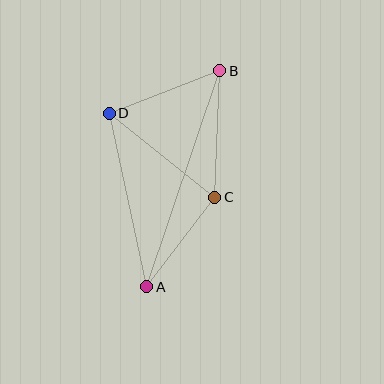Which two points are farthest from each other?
Points A and B are farthest from each other.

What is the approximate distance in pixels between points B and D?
The distance between B and D is approximately 118 pixels.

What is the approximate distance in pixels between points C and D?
The distance between C and D is approximately 135 pixels.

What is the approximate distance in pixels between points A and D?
The distance between A and D is approximately 178 pixels.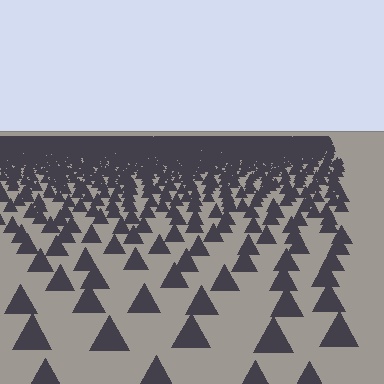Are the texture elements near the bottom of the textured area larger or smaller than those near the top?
Larger. Near the bottom, elements are closer to the viewer and appear at a bigger on-screen size.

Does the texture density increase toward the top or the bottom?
Density increases toward the top.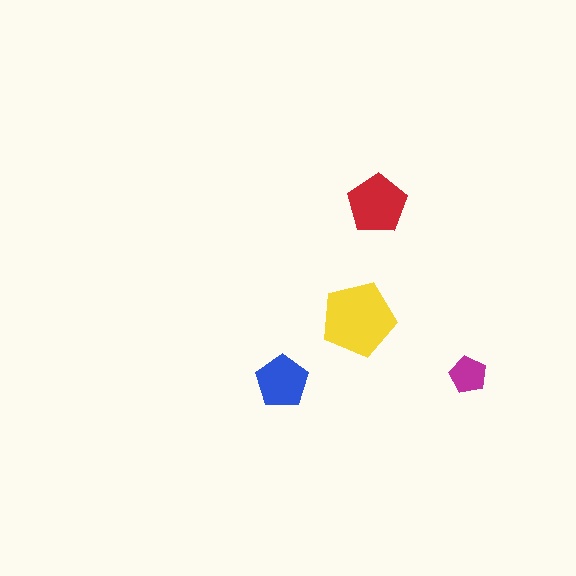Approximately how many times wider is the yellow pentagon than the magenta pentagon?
About 2 times wider.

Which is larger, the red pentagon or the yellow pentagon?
The yellow one.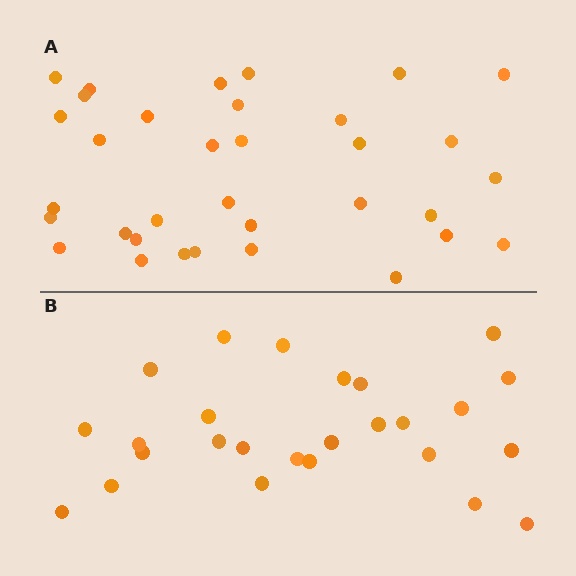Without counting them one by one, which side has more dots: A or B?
Region A (the top region) has more dots.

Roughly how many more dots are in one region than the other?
Region A has roughly 8 or so more dots than region B.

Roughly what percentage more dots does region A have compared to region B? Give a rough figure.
About 30% more.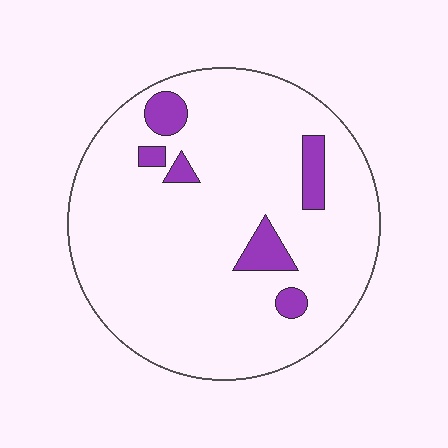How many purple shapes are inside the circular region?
6.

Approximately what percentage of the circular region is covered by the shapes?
Approximately 10%.